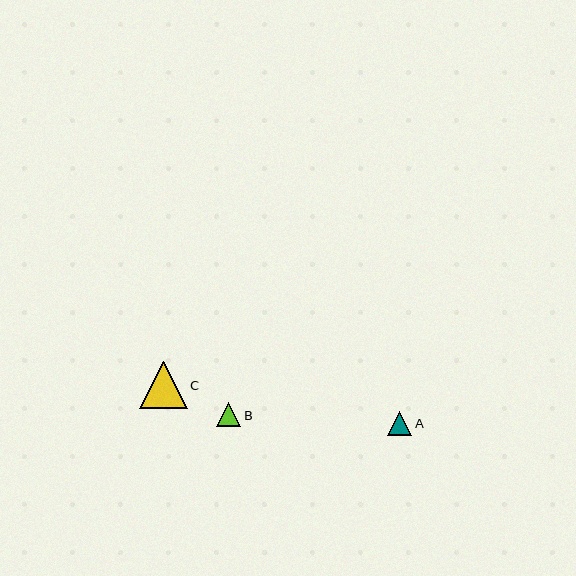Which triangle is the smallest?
Triangle B is the smallest with a size of approximately 24 pixels.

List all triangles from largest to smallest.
From largest to smallest: C, A, B.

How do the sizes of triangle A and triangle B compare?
Triangle A and triangle B are approximately the same size.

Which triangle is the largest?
Triangle C is the largest with a size of approximately 47 pixels.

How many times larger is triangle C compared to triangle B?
Triangle C is approximately 2.0 times the size of triangle B.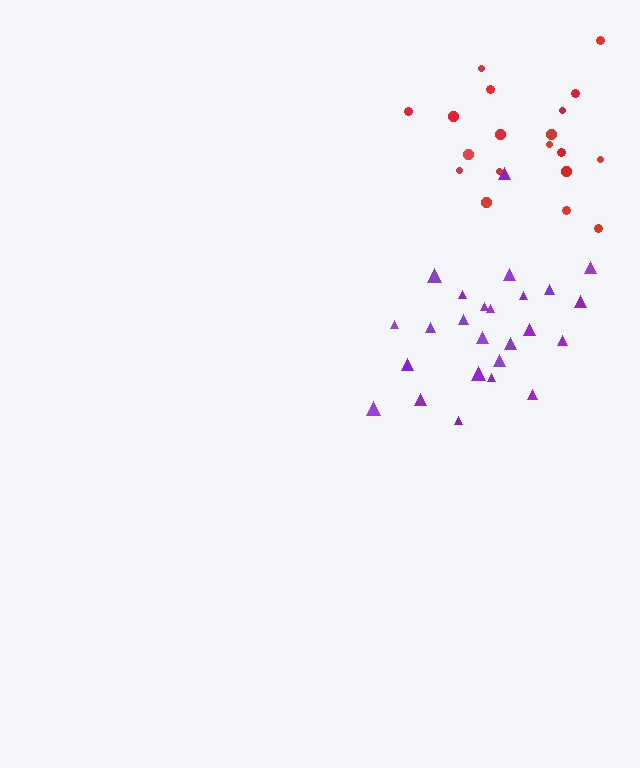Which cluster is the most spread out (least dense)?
Red.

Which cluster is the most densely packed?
Purple.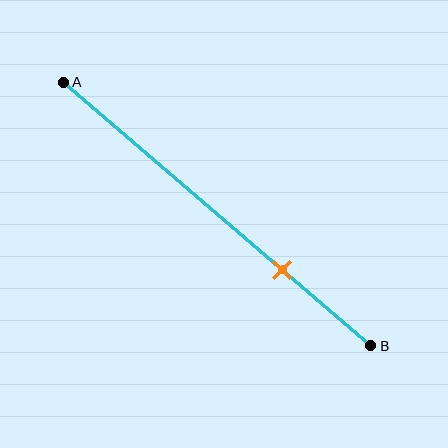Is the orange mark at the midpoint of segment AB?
No, the mark is at about 70% from A, not at the 50% midpoint.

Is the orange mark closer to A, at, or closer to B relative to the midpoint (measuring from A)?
The orange mark is closer to point B than the midpoint of segment AB.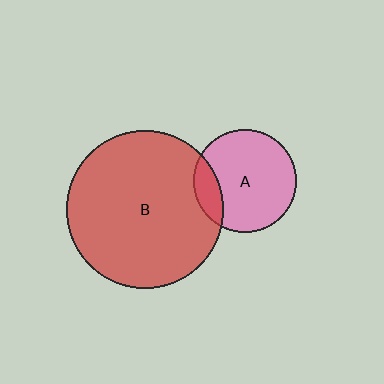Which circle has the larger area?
Circle B (red).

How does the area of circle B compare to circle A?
Approximately 2.3 times.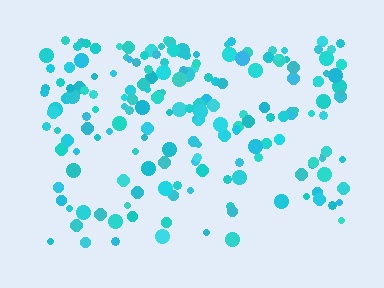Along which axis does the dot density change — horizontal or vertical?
Vertical.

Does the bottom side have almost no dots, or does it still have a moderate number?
Still a moderate number, just noticeably fewer than the top.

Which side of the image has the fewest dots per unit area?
The bottom.